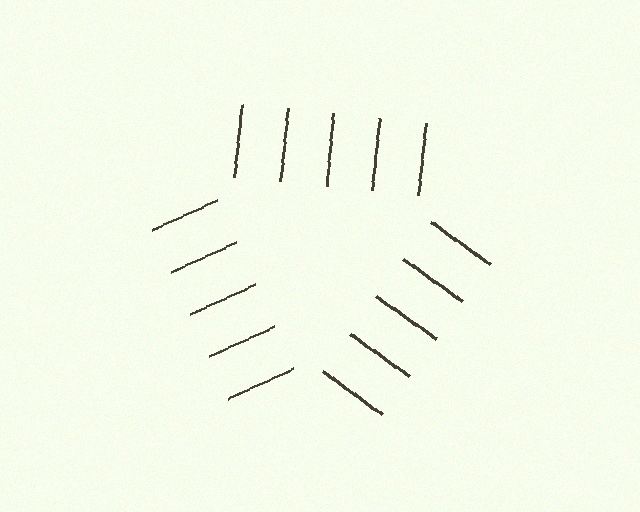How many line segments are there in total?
15 — 5 along each of the 3 edges.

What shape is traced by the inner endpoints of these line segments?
An illusory triangle — the line segments terminate on its edges but no continuous stroke is drawn.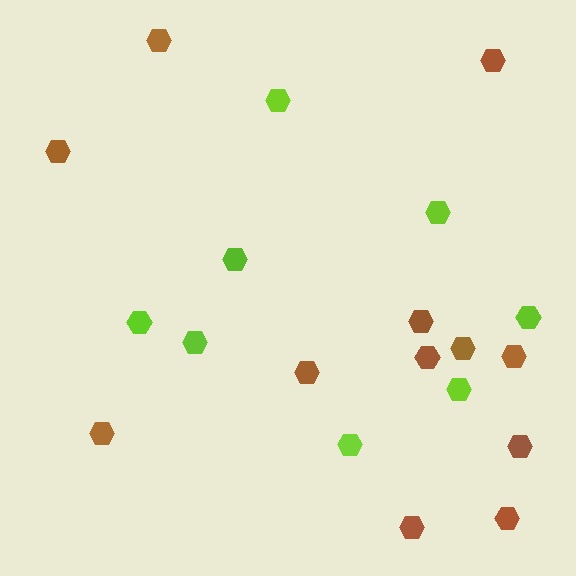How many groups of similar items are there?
There are 2 groups: one group of lime hexagons (8) and one group of brown hexagons (12).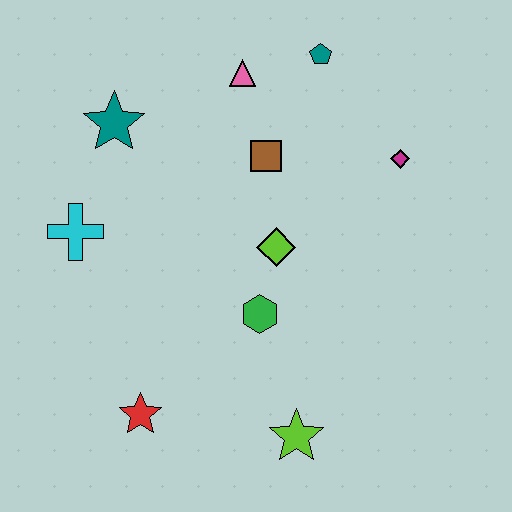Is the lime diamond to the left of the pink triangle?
No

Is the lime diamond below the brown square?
Yes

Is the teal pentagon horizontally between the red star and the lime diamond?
No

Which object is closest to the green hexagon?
The lime diamond is closest to the green hexagon.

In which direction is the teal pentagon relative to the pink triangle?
The teal pentagon is to the right of the pink triangle.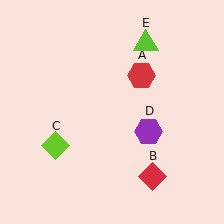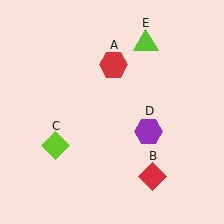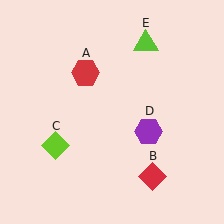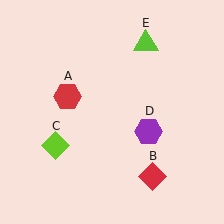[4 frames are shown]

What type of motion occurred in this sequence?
The red hexagon (object A) rotated counterclockwise around the center of the scene.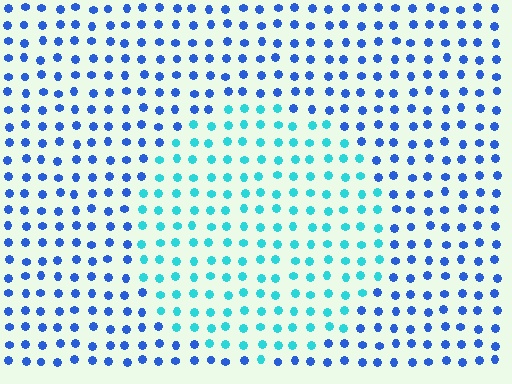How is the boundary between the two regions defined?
The boundary is defined purely by a slight shift in hue (about 41 degrees). Spacing, size, and orientation are identical on both sides.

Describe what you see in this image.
The image is filled with small blue elements in a uniform arrangement. A circle-shaped region is visible where the elements are tinted to a slightly different hue, forming a subtle color boundary.